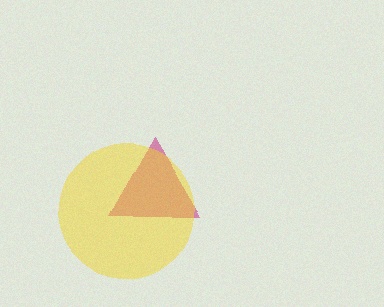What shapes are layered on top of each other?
The layered shapes are: a magenta triangle, a yellow circle.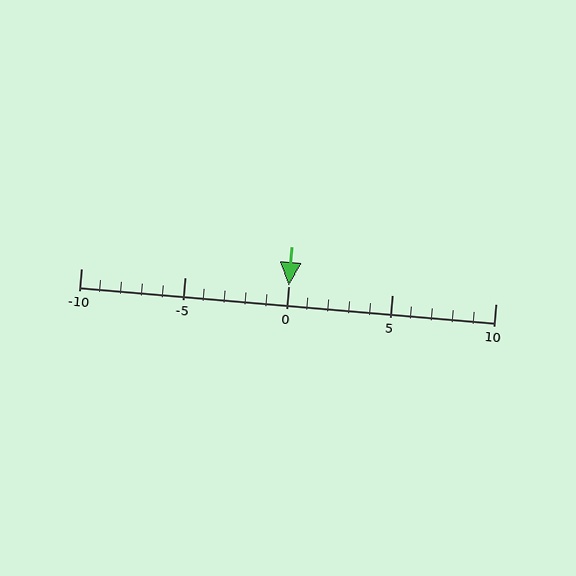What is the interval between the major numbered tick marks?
The major tick marks are spaced 5 units apart.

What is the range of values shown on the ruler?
The ruler shows values from -10 to 10.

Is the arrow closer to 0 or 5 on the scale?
The arrow is closer to 0.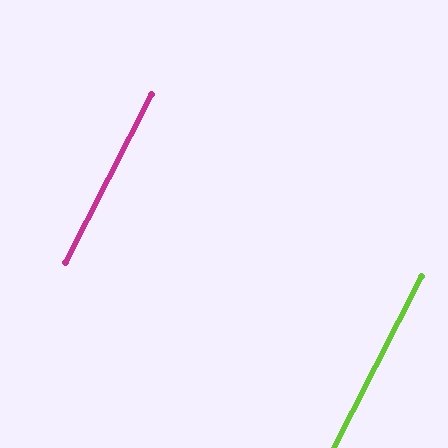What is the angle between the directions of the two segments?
Approximately 0 degrees.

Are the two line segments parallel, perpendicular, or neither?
Parallel — their directions differ by only 0.2°.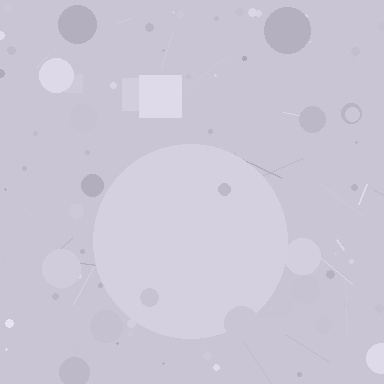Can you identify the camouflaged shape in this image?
The camouflaged shape is a circle.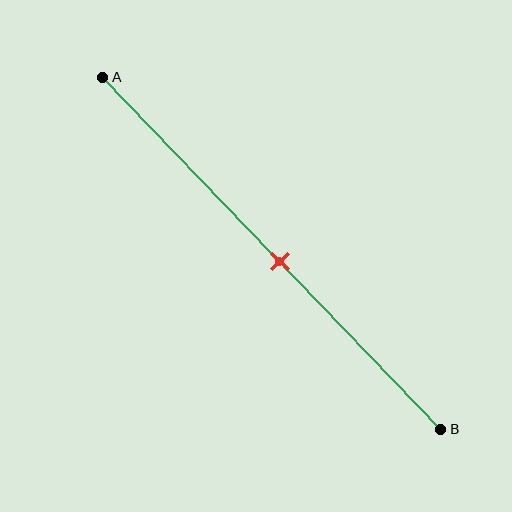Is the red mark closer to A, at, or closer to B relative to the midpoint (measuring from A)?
The red mark is approximately at the midpoint of segment AB.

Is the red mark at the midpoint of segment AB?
Yes, the mark is approximately at the midpoint.